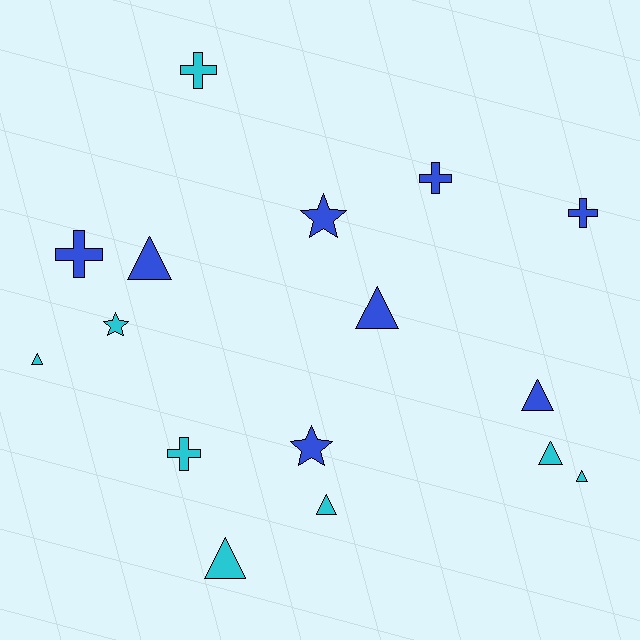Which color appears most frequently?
Cyan, with 8 objects.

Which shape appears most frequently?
Triangle, with 8 objects.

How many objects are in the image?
There are 16 objects.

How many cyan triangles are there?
There are 5 cyan triangles.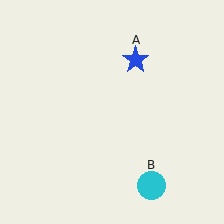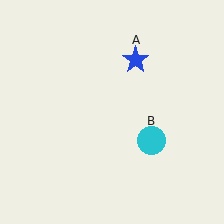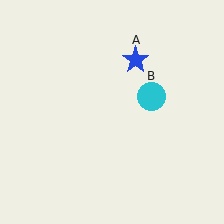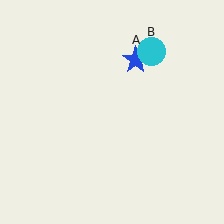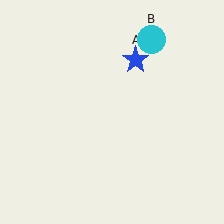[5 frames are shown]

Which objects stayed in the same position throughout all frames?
Blue star (object A) remained stationary.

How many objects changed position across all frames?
1 object changed position: cyan circle (object B).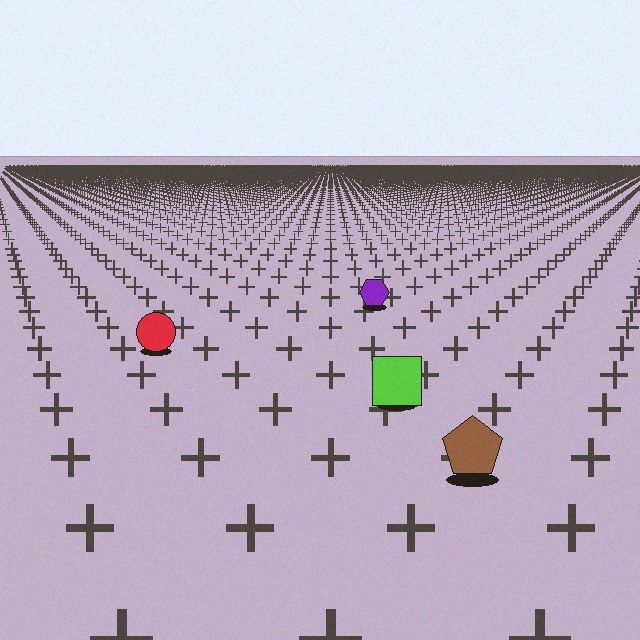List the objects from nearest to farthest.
From nearest to farthest: the brown pentagon, the lime square, the red circle, the purple hexagon.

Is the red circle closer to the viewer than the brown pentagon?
No. The brown pentagon is closer — you can tell from the texture gradient: the ground texture is coarser near it.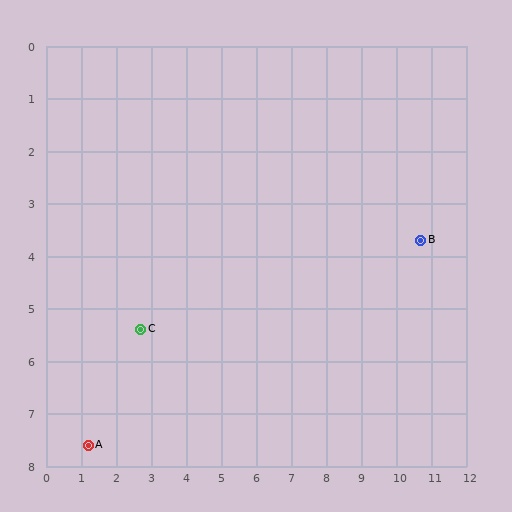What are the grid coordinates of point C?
Point C is at approximately (2.7, 5.4).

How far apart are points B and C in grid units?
Points B and C are about 8.2 grid units apart.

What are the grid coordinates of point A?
Point A is at approximately (1.2, 7.6).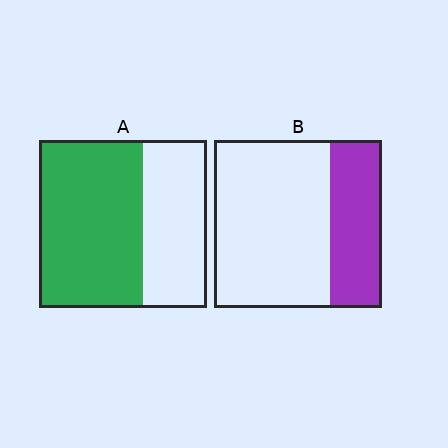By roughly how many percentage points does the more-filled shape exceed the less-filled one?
By roughly 30 percentage points (A over B).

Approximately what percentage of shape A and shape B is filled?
A is approximately 60% and B is approximately 30%.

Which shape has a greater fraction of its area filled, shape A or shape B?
Shape A.